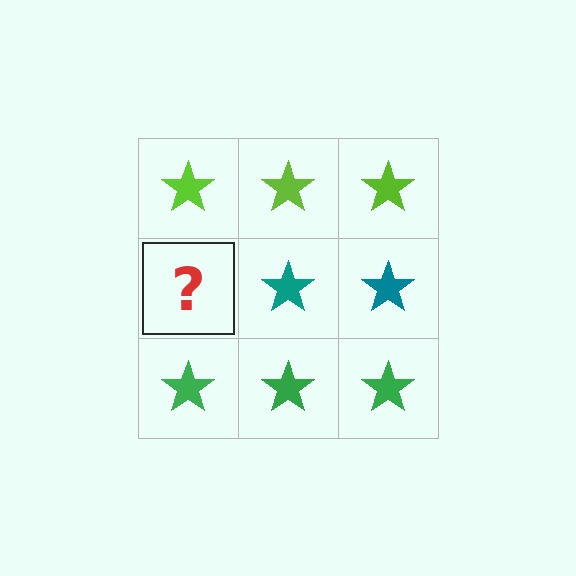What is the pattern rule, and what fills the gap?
The rule is that each row has a consistent color. The gap should be filled with a teal star.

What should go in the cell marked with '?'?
The missing cell should contain a teal star.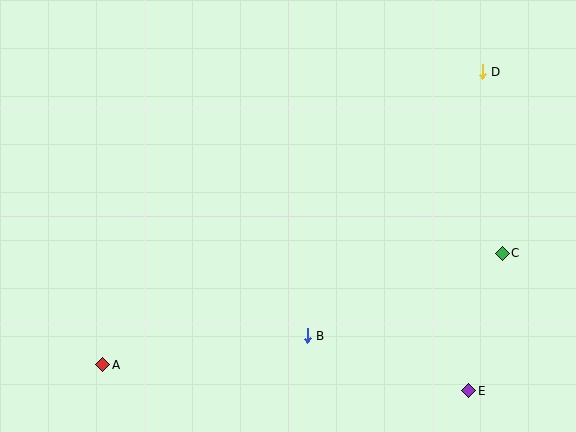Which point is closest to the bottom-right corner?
Point E is closest to the bottom-right corner.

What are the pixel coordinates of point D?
Point D is at (482, 72).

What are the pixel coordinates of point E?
Point E is at (469, 391).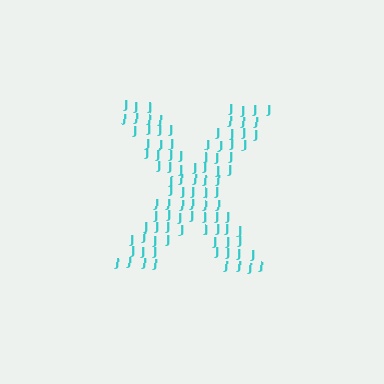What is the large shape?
The large shape is the letter X.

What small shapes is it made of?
It is made of small letter J's.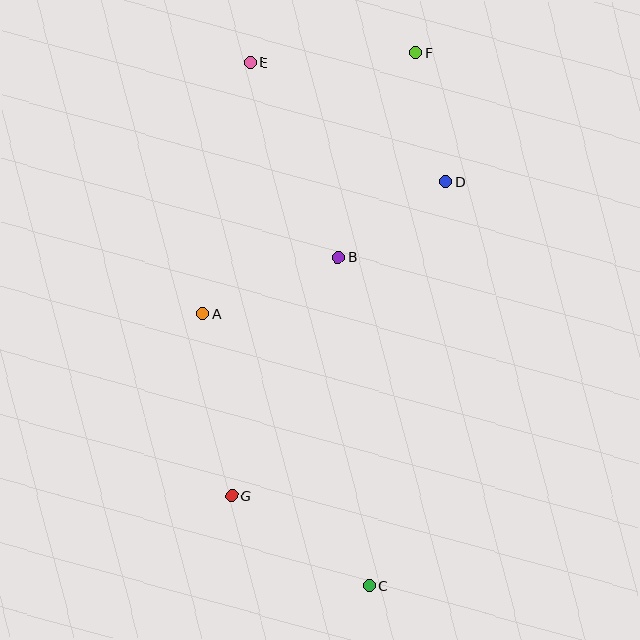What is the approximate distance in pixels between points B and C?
The distance between B and C is approximately 330 pixels.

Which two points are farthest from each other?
Points C and E are farthest from each other.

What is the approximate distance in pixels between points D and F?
The distance between D and F is approximately 132 pixels.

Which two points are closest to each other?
Points B and D are closest to each other.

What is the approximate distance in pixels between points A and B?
The distance between A and B is approximately 147 pixels.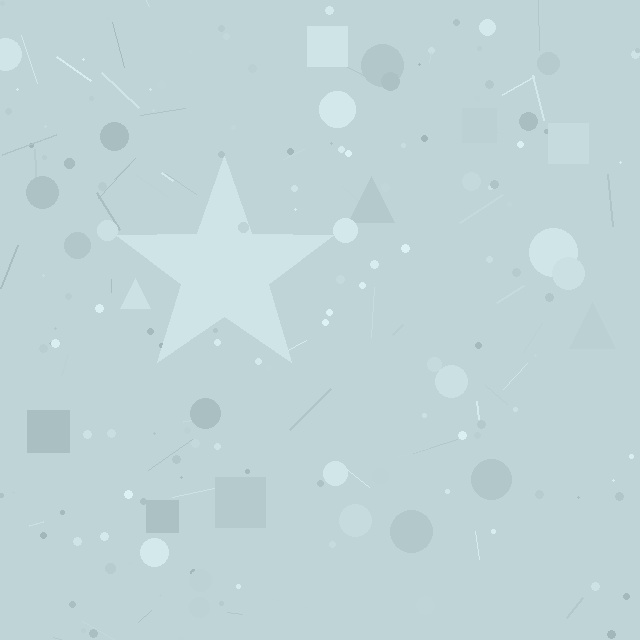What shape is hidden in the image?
A star is hidden in the image.